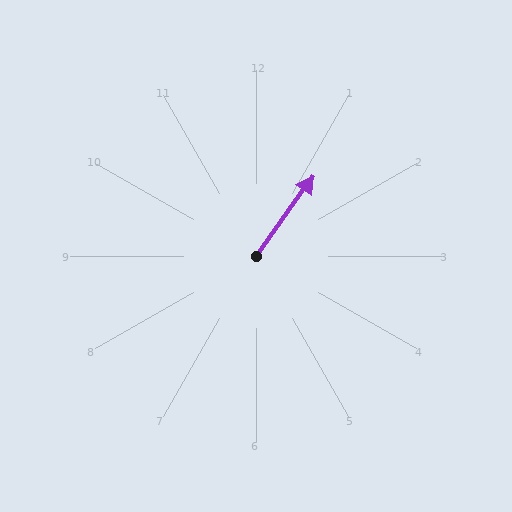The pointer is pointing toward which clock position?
Roughly 1 o'clock.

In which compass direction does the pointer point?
Northeast.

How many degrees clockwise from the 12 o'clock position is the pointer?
Approximately 36 degrees.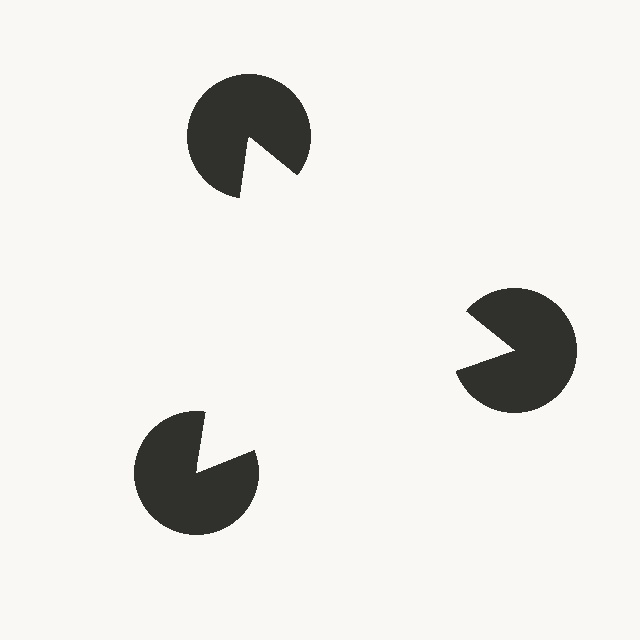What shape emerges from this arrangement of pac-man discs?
An illusory triangle — its edges are inferred from the aligned wedge cuts in the pac-man discs, not physically drawn.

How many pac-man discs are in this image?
There are 3 — one at each vertex of the illusory triangle.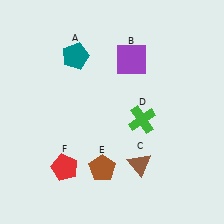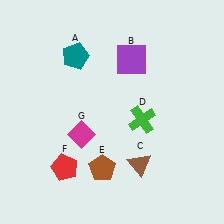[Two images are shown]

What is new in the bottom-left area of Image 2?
A magenta diamond (G) was added in the bottom-left area of Image 2.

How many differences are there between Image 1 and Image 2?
There is 1 difference between the two images.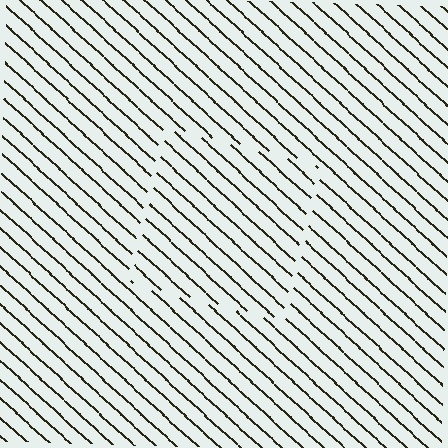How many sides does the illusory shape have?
4 sides — the line-ends trace a square.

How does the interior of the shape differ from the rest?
The interior of the shape contains the same grating, shifted by half a period — the contour is defined by the phase discontinuity where line-ends from the inner and outer gratings abut.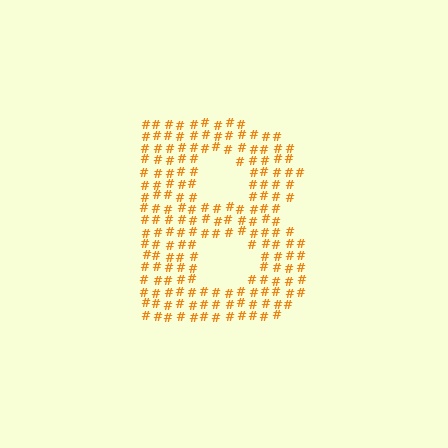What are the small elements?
The small elements are hash symbols.